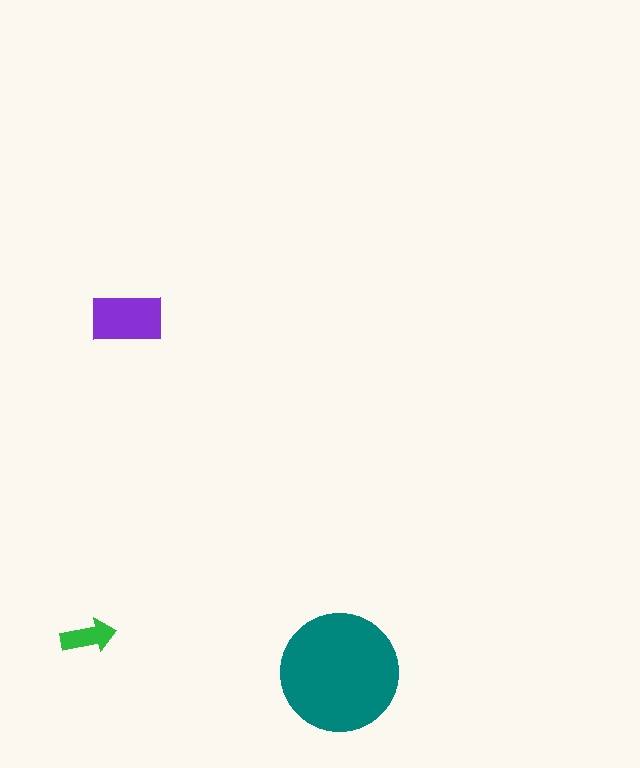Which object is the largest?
The teal circle.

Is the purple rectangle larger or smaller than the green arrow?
Larger.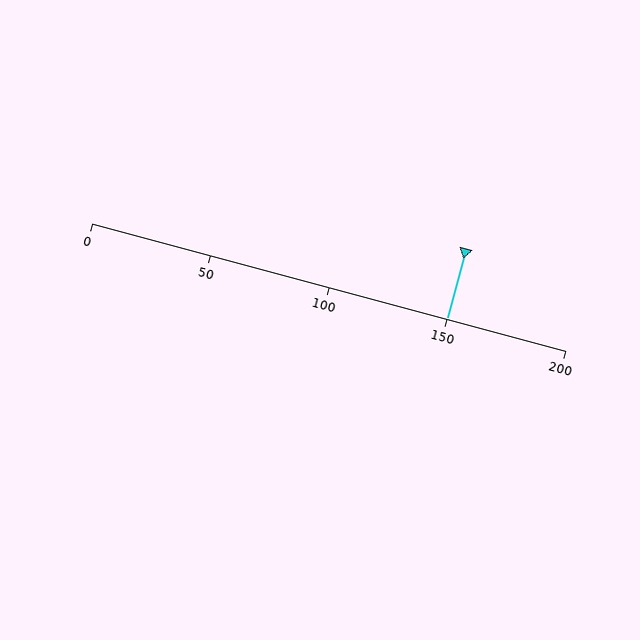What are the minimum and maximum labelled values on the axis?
The axis runs from 0 to 200.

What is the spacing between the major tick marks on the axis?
The major ticks are spaced 50 apart.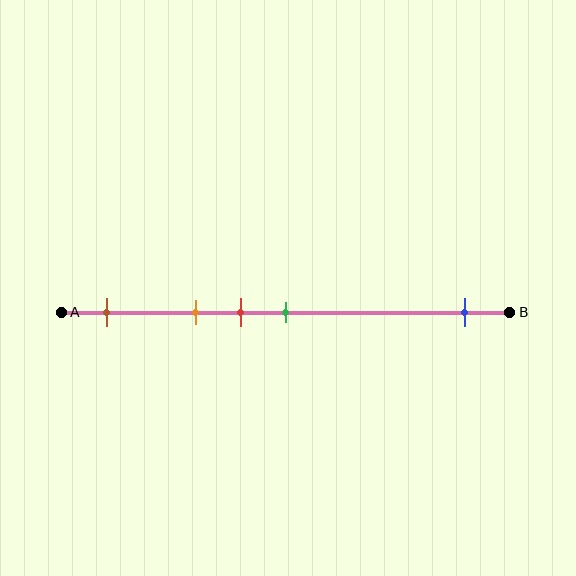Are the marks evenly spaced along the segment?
No, the marks are not evenly spaced.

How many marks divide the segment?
There are 5 marks dividing the segment.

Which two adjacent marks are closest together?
The red and green marks are the closest adjacent pair.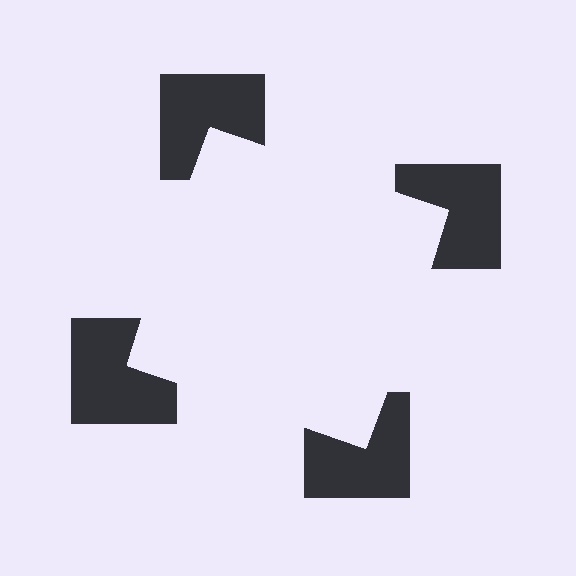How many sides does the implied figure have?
4 sides.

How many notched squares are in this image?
There are 4 — one at each vertex of the illusory square.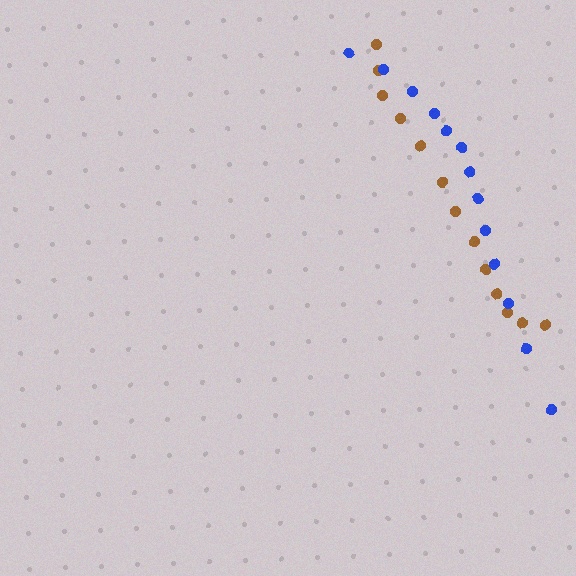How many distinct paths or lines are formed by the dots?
There are 2 distinct paths.